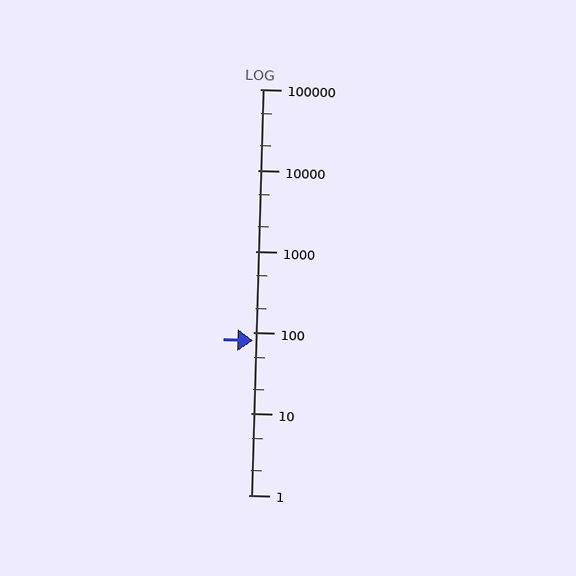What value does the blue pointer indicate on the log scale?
The pointer indicates approximately 80.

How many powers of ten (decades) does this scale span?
The scale spans 5 decades, from 1 to 100000.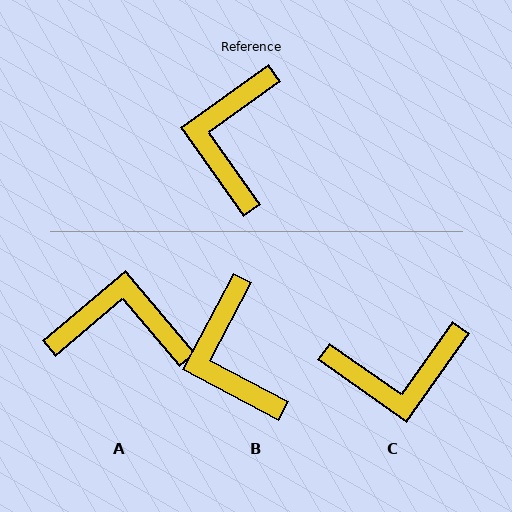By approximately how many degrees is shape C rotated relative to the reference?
Approximately 110 degrees counter-clockwise.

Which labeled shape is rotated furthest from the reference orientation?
C, about 110 degrees away.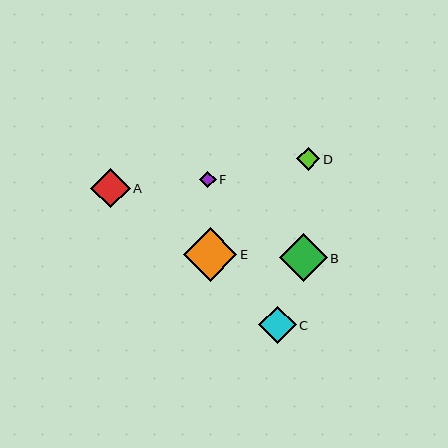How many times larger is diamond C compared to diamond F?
Diamond C is approximately 2.3 times the size of diamond F.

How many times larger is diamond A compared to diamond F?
Diamond A is approximately 2.4 times the size of diamond F.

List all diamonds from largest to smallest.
From largest to smallest: E, B, A, C, D, F.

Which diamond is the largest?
Diamond E is the largest with a size of approximately 54 pixels.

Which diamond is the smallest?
Diamond F is the smallest with a size of approximately 17 pixels.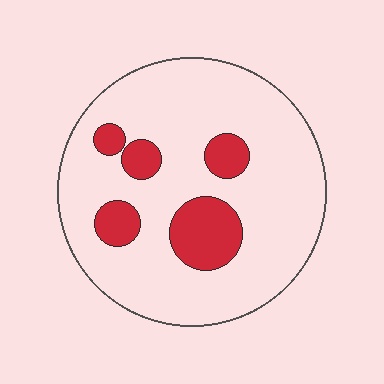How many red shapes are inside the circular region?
5.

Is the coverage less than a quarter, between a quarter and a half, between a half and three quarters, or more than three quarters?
Less than a quarter.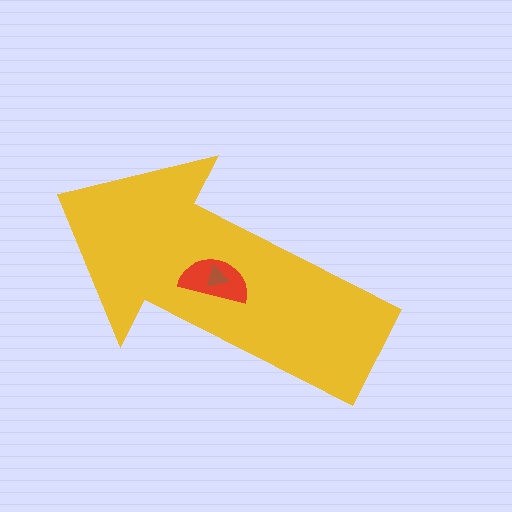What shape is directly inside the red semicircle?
The brown triangle.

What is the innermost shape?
The brown triangle.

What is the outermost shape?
The yellow arrow.